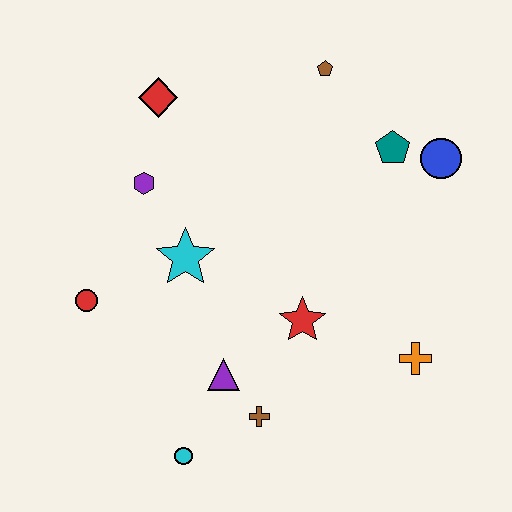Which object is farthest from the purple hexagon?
The orange cross is farthest from the purple hexagon.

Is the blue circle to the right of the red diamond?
Yes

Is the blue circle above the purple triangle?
Yes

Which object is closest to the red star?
The purple triangle is closest to the red star.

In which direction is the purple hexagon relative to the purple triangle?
The purple hexagon is above the purple triangle.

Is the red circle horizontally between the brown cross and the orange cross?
No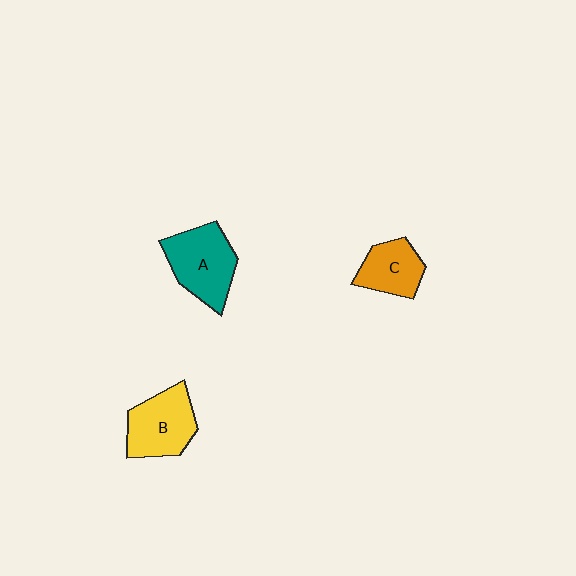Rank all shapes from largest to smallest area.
From largest to smallest: A (teal), B (yellow), C (orange).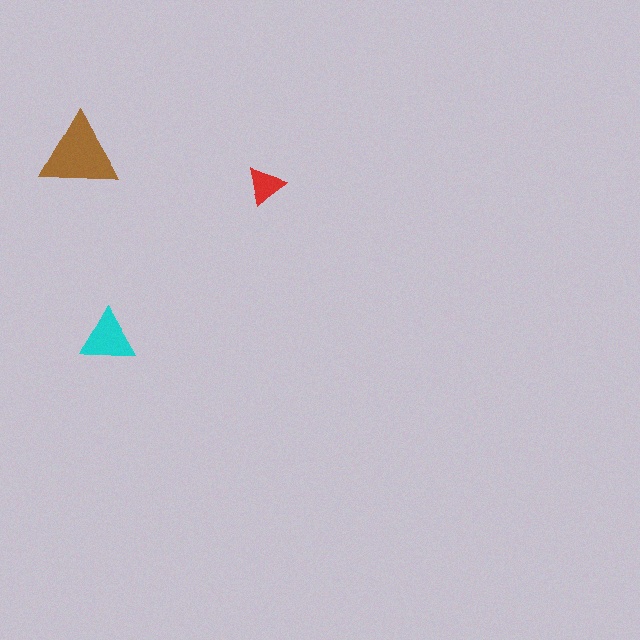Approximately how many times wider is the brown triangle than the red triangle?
About 2 times wider.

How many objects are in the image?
There are 3 objects in the image.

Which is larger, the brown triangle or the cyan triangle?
The brown one.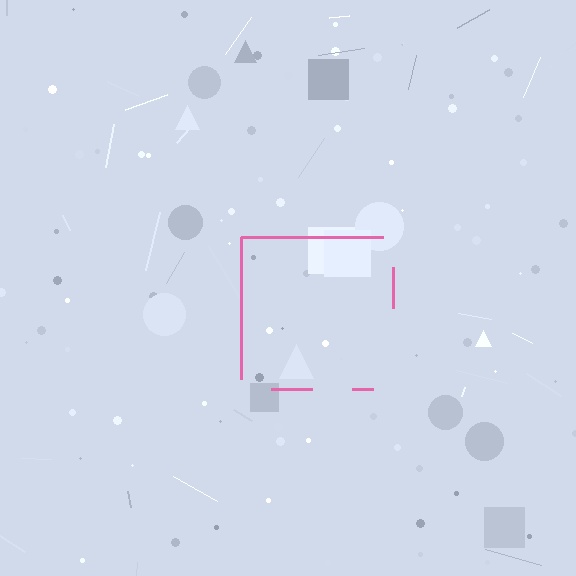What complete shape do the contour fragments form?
The contour fragments form a square.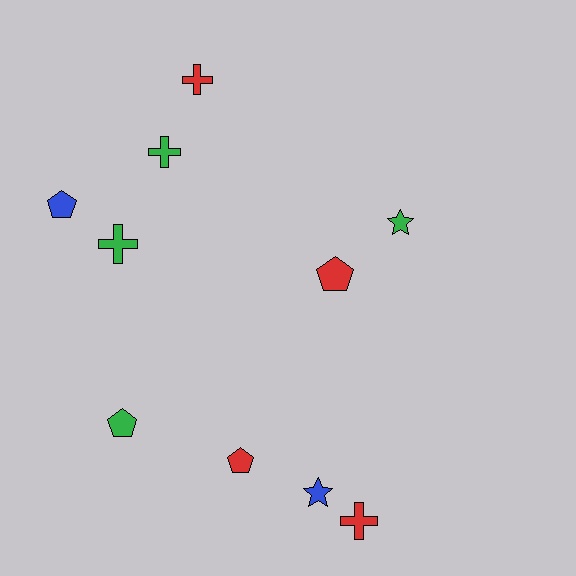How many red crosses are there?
There are 2 red crosses.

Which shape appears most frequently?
Pentagon, with 4 objects.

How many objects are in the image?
There are 10 objects.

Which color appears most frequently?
Red, with 4 objects.